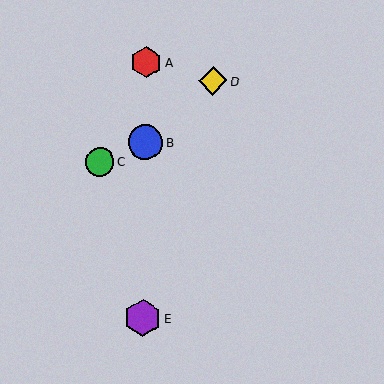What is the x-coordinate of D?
Object D is at x≈213.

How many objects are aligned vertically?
3 objects (A, B, E) are aligned vertically.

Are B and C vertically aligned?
No, B is at x≈145 and C is at x≈100.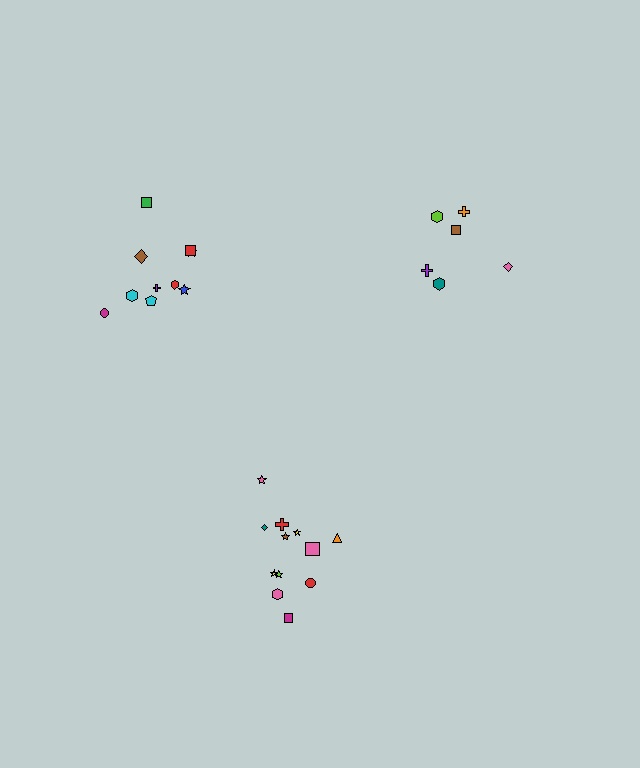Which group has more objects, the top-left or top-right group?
The top-left group.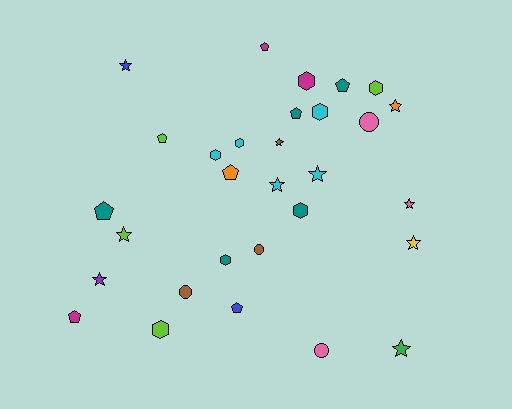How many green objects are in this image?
There is 1 green object.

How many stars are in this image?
There are 10 stars.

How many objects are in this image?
There are 30 objects.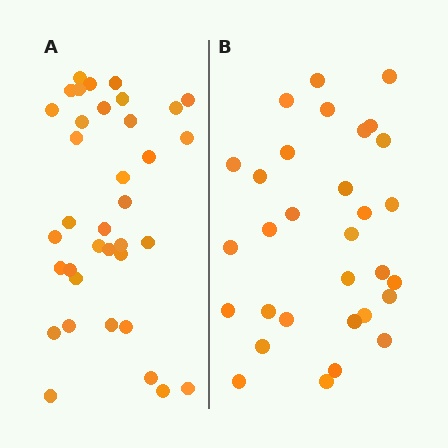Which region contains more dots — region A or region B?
Region A (the left region) has more dots.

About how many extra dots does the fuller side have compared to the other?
Region A has about 5 more dots than region B.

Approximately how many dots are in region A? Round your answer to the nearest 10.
About 40 dots. (The exact count is 36, which rounds to 40.)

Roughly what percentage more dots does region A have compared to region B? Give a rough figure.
About 15% more.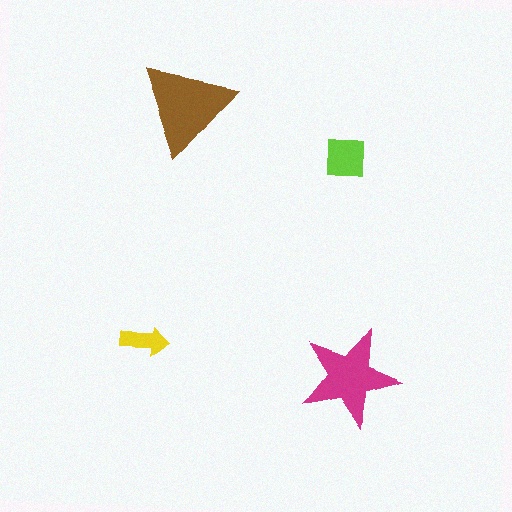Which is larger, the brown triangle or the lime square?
The brown triangle.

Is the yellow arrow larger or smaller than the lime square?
Smaller.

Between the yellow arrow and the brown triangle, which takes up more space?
The brown triangle.